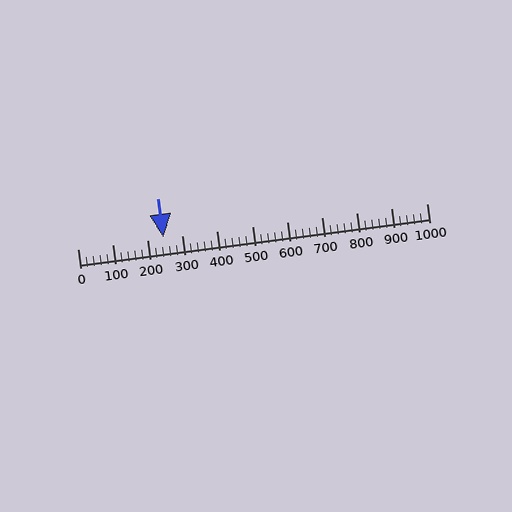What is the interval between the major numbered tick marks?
The major tick marks are spaced 100 units apart.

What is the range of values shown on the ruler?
The ruler shows values from 0 to 1000.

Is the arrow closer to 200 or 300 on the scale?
The arrow is closer to 200.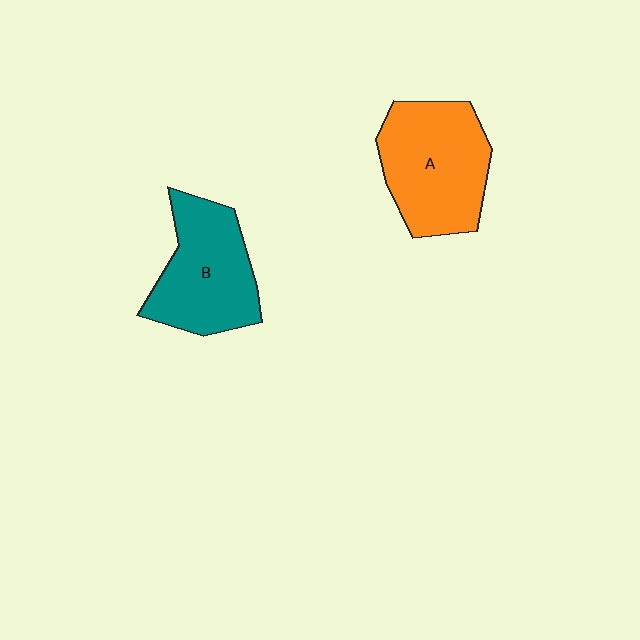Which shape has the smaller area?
Shape B (teal).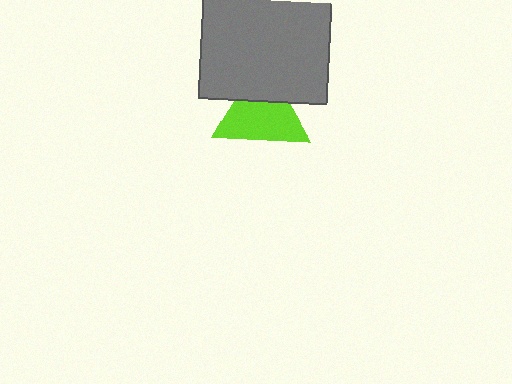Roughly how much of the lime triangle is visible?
Most of it is visible (roughly 69%).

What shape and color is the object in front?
The object in front is a gray square.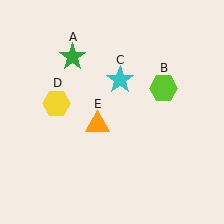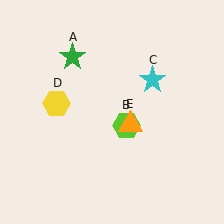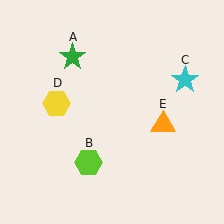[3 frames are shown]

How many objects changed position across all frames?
3 objects changed position: lime hexagon (object B), cyan star (object C), orange triangle (object E).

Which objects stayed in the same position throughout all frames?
Green star (object A) and yellow hexagon (object D) remained stationary.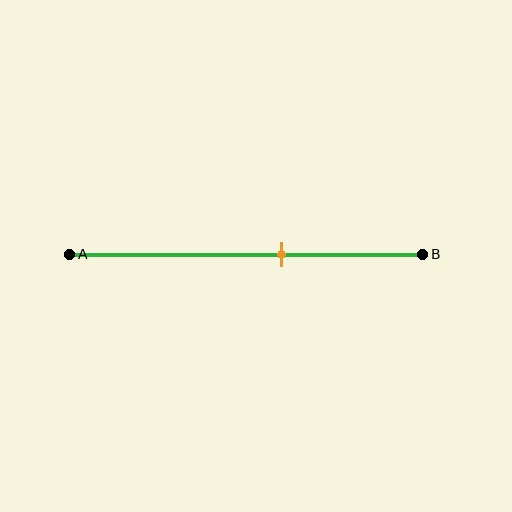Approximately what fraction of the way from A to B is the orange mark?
The orange mark is approximately 60% of the way from A to B.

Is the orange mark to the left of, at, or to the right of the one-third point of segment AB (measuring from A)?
The orange mark is to the right of the one-third point of segment AB.